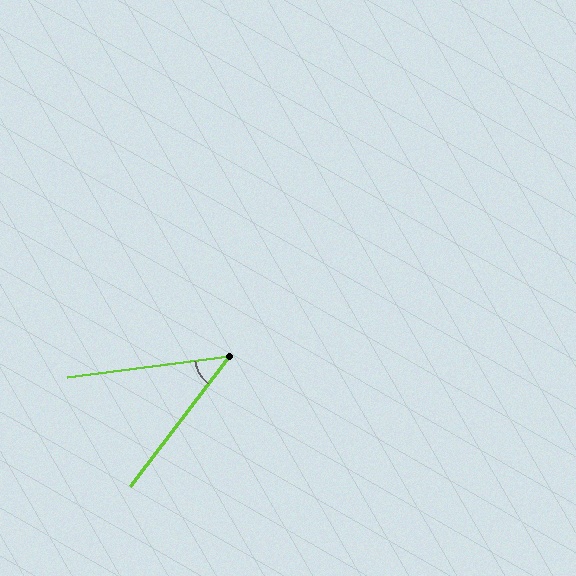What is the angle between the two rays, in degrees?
Approximately 45 degrees.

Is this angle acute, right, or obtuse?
It is acute.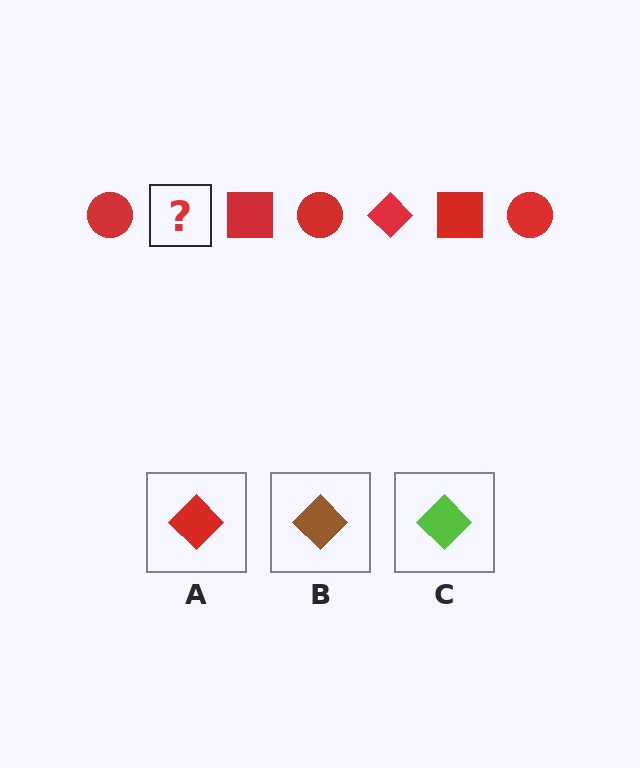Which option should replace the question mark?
Option A.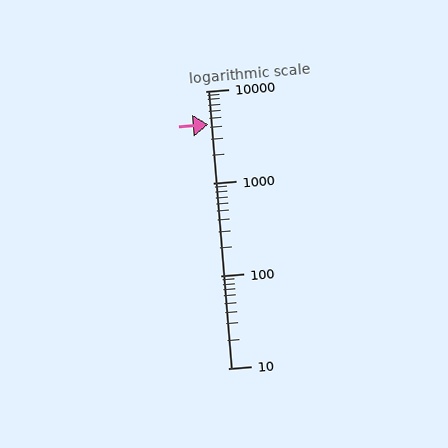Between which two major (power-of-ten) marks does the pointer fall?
The pointer is between 1000 and 10000.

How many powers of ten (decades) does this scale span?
The scale spans 3 decades, from 10 to 10000.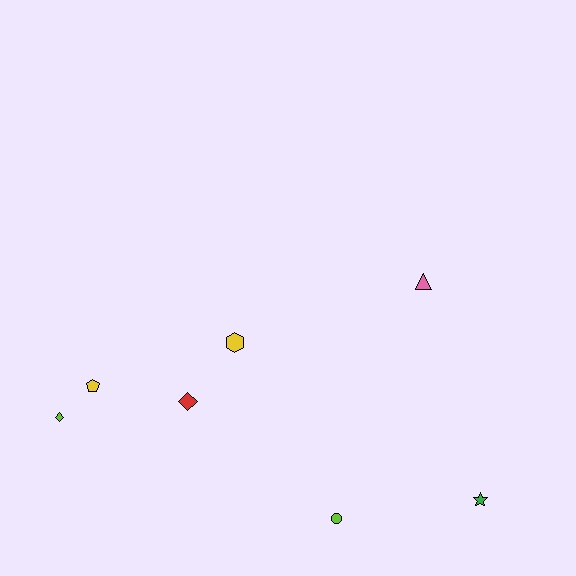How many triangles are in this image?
There is 1 triangle.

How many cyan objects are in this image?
There are no cyan objects.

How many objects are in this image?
There are 7 objects.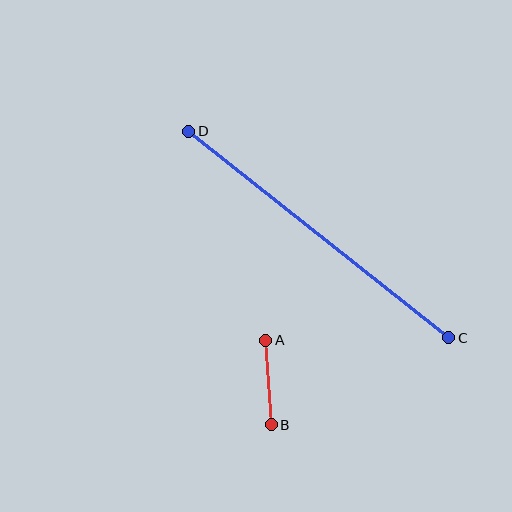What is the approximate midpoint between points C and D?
The midpoint is at approximately (319, 234) pixels.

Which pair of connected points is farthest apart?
Points C and D are farthest apart.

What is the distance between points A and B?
The distance is approximately 85 pixels.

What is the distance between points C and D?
The distance is approximately 332 pixels.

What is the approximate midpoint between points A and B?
The midpoint is at approximately (269, 382) pixels.